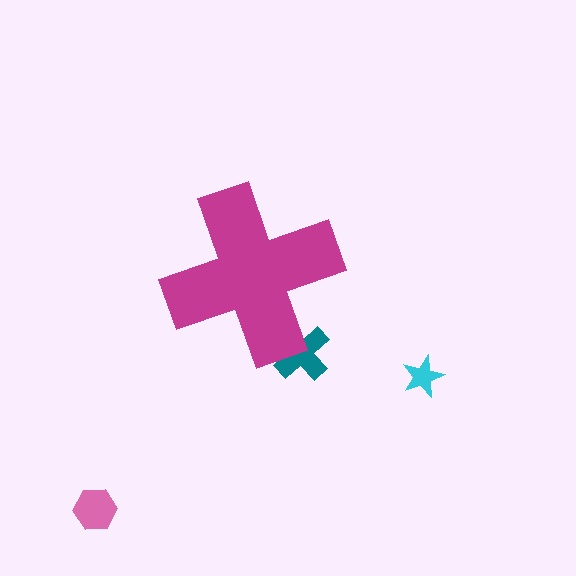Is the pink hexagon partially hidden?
No, the pink hexagon is fully visible.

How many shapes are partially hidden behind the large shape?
1 shape is partially hidden.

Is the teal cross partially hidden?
Yes, the teal cross is partially hidden behind the magenta cross.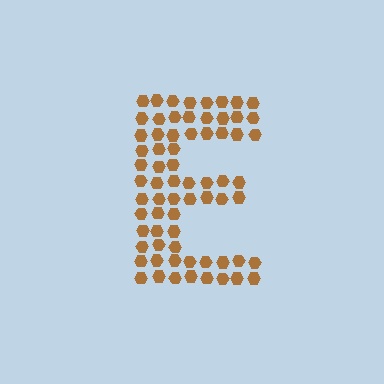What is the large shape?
The large shape is the letter E.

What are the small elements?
The small elements are hexagons.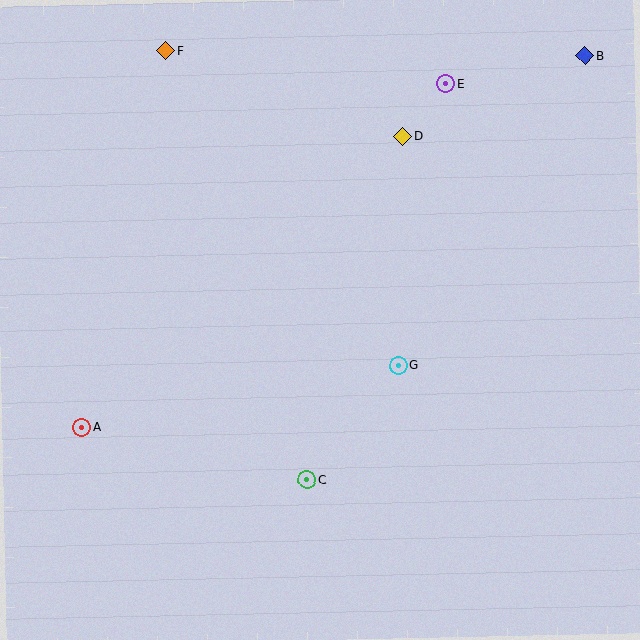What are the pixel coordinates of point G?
Point G is at (398, 365).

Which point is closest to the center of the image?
Point G at (398, 365) is closest to the center.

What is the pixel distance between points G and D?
The distance between G and D is 229 pixels.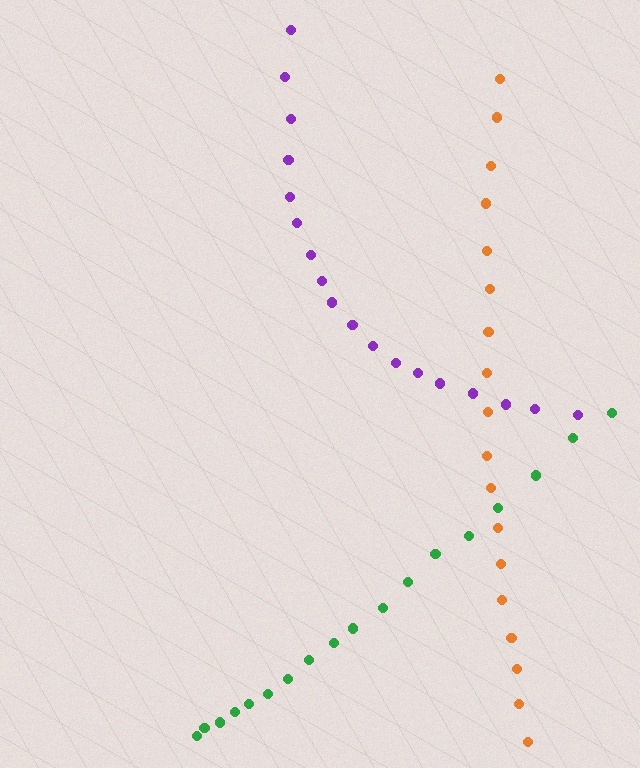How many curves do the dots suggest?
There are 3 distinct paths.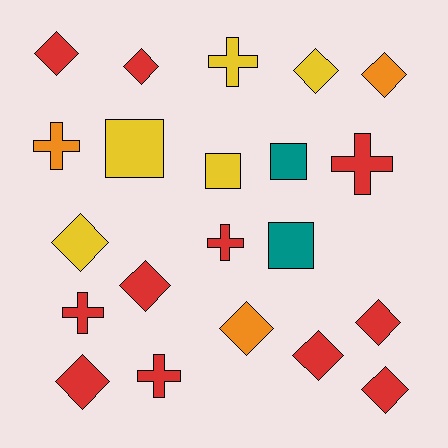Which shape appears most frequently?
Diamond, with 11 objects.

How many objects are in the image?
There are 21 objects.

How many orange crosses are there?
There is 1 orange cross.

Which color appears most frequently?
Red, with 11 objects.